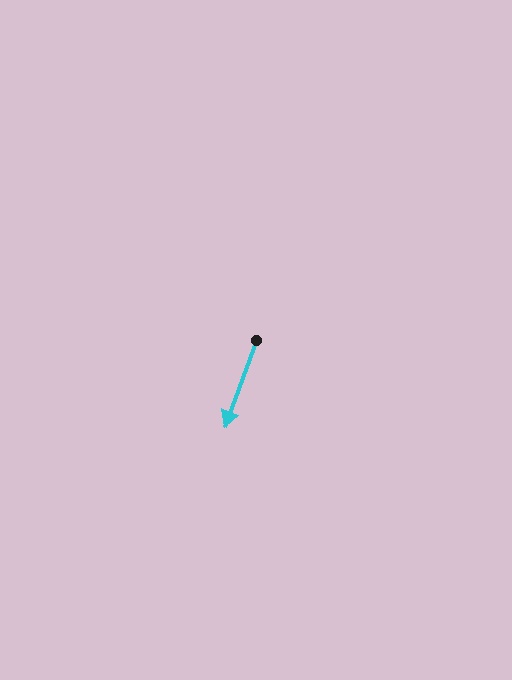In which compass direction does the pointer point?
South.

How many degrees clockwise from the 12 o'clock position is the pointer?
Approximately 200 degrees.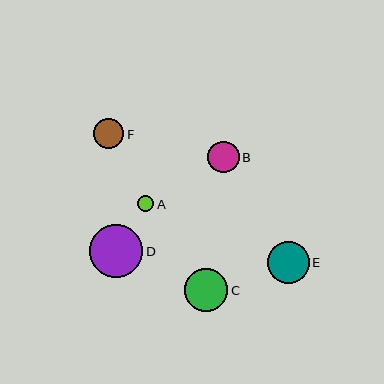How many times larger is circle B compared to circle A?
Circle B is approximately 1.9 times the size of circle A.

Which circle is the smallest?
Circle A is the smallest with a size of approximately 16 pixels.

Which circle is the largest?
Circle D is the largest with a size of approximately 53 pixels.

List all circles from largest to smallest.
From largest to smallest: D, C, E, B, F, A.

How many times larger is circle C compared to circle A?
Circle C is approximately 2.7 times the size of circle A.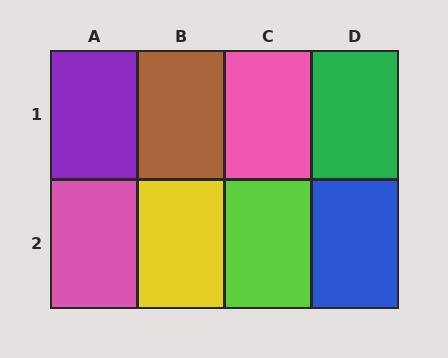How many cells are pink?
2 cells are pink.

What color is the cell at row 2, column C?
Lime.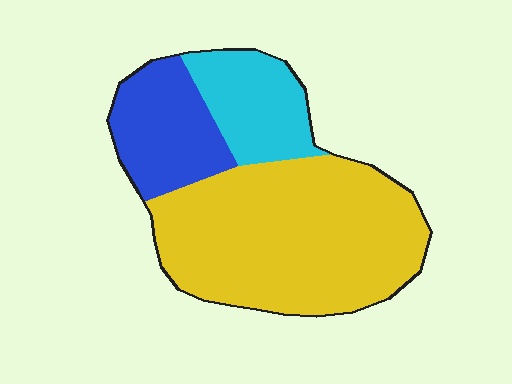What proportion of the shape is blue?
Blue covers about 20% of the shape.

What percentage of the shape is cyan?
Cyan takes up less than a quarter of the shape.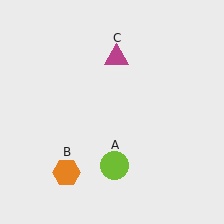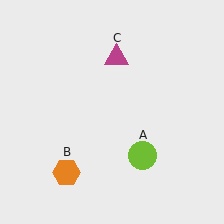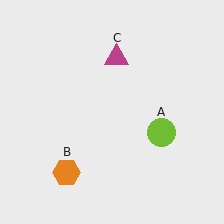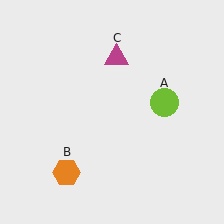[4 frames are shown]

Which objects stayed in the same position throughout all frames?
Orange hexagon (object B) and magenta triangle (object C) remained stationary.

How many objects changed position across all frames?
1 object changed position: lime circle (object A).